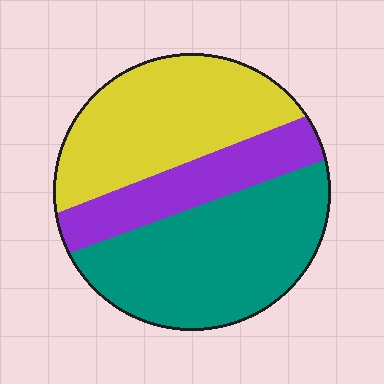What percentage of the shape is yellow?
Yellow covers about 35% of the shape.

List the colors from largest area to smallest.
From largest to smallest: teal, yellow, purple.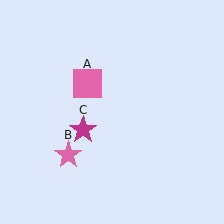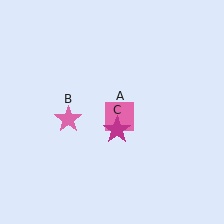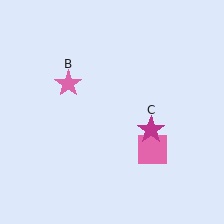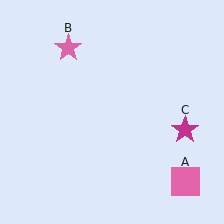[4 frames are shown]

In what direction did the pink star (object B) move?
The pink star (object B) moved up.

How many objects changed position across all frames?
3 objects changed position: pink square (object A), pink star (object B), magenta star (object C).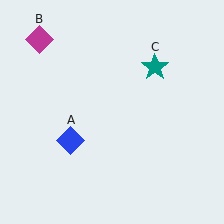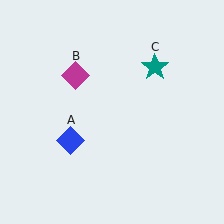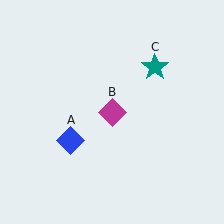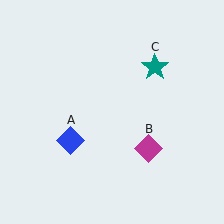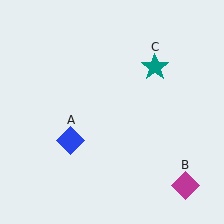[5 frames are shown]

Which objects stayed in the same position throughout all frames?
Blue diamond (object A) and teal star (object C) remained stationary.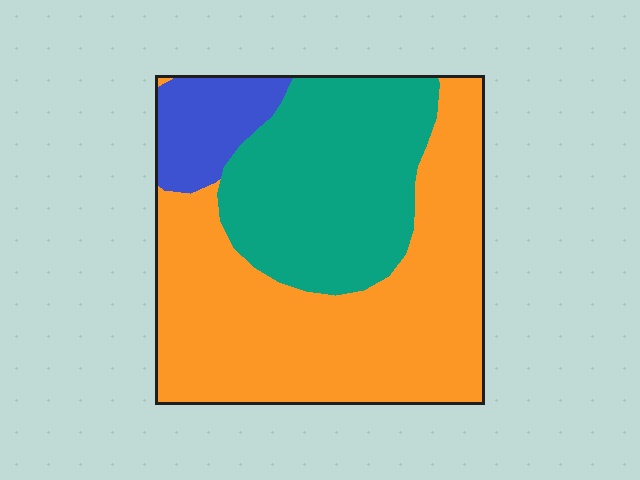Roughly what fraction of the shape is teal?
Teal takes up between a third and a half of the shape.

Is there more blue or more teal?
Teal.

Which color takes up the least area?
Blue, at roughly 10%.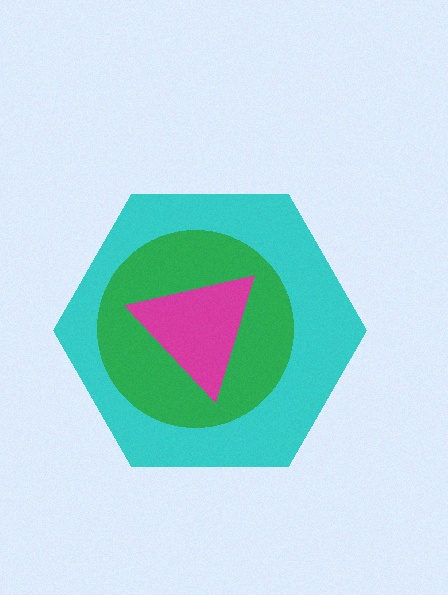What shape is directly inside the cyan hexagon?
The green circle.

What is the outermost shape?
The cyan hexagon.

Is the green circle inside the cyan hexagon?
Yes.